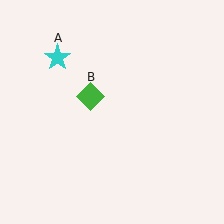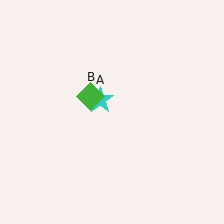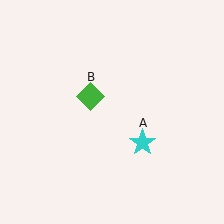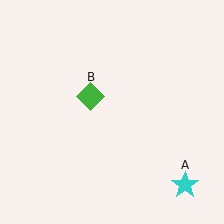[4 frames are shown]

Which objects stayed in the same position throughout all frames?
Green diamond (object B) remained stationary.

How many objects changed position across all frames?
1 object changed position: cyan star (object A).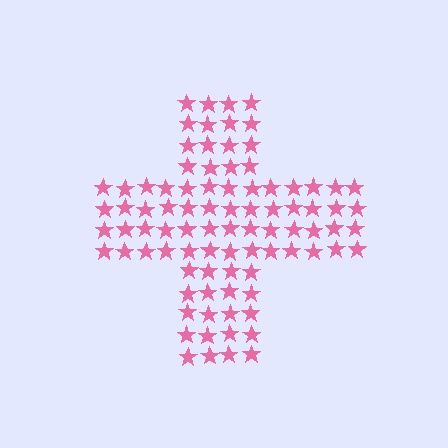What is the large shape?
The large shape is a cross.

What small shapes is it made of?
It is made of small stars.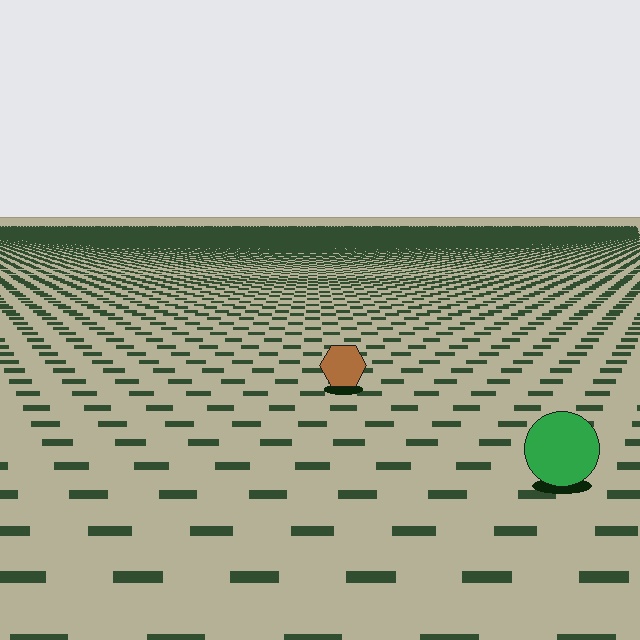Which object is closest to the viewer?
The green circle is closest. The texture marks near it are larger and more spread out.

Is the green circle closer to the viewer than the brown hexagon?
Yes. The green circle is closer — you can tell from the texture gradient: the ground texture is coarser near it.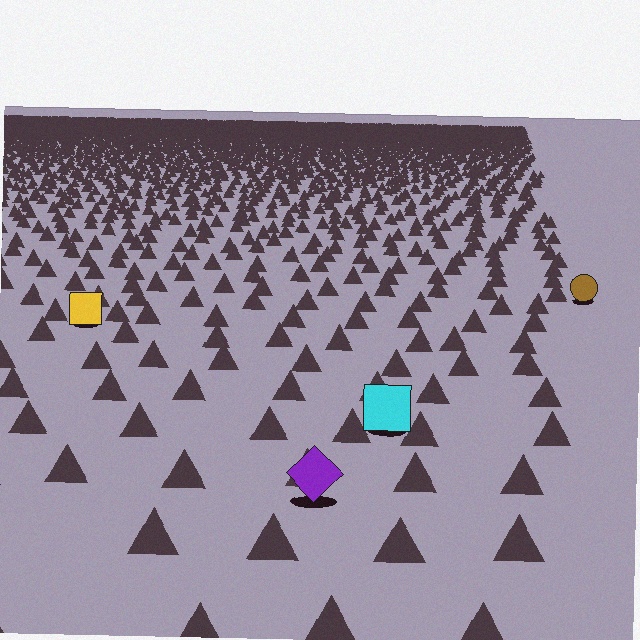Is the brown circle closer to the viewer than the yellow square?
No. The yellow square is closer — you can tell from the texture gradient: the ground texture is coarser near it.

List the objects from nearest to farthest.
From nearest to farthest: the purple diamond, the cyan square, the yellow square, the brown circle.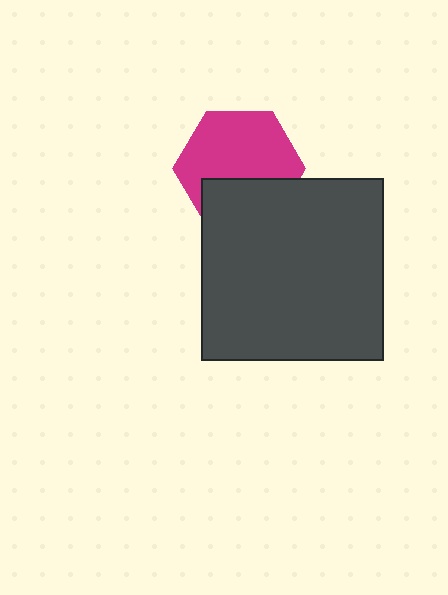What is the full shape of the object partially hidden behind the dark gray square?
The partially hidden object is a magenta hexagon.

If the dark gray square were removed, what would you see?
You would see the complete magenta hexagon.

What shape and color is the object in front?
The object in front is a dark gray square.